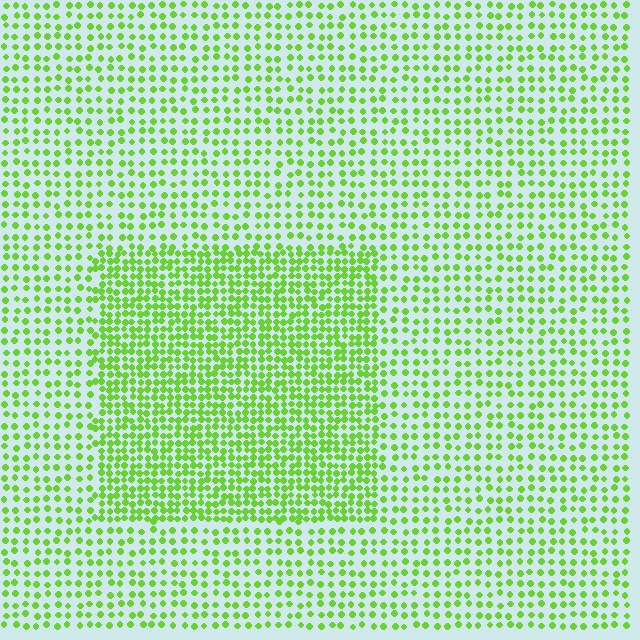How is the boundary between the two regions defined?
The boundary is defined by a change in element density (approximately 1.9x ratio). All elements are the same color, size, and shape.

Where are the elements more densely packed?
The elements are more densely packed inside the rectangle boundary.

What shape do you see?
I see a rectangle.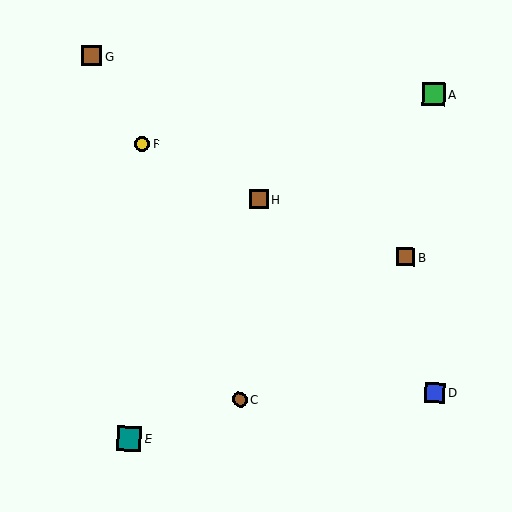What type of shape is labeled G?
Shape G is a brown square.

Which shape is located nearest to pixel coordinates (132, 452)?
The teal square (labeled E) at (129, 438) is nearest to that location.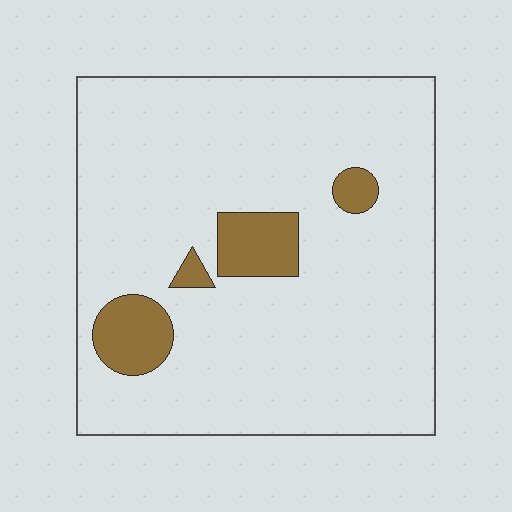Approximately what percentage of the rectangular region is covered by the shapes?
Approximately 10%.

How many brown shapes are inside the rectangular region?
4.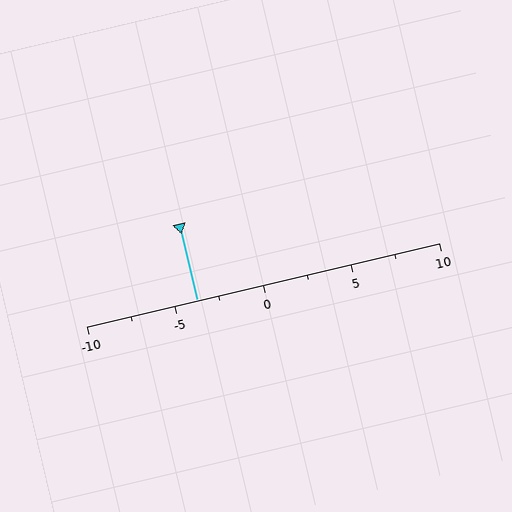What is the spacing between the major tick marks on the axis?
The major ticks are spaced 5 apart.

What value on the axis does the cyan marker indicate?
The marker indicates approximately -3.8.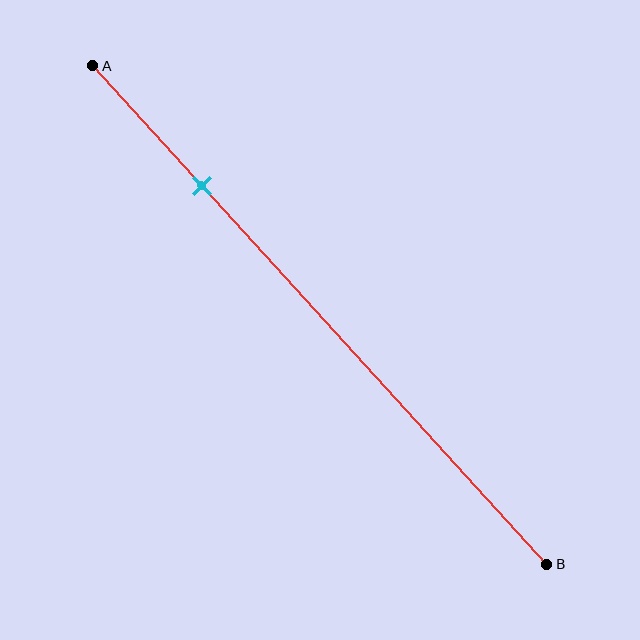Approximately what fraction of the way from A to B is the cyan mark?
The cyan mark is approximately 25% of the way from A to B.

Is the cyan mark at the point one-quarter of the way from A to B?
Yes, the mark is approximately at the one-quarter point.